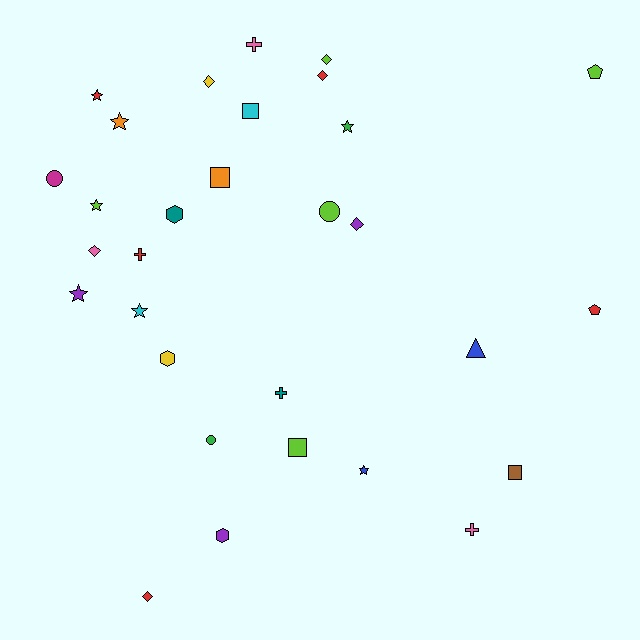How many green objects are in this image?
There are 2 green objects.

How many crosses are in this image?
There are 4 crosses.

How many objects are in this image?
There are 30 objects.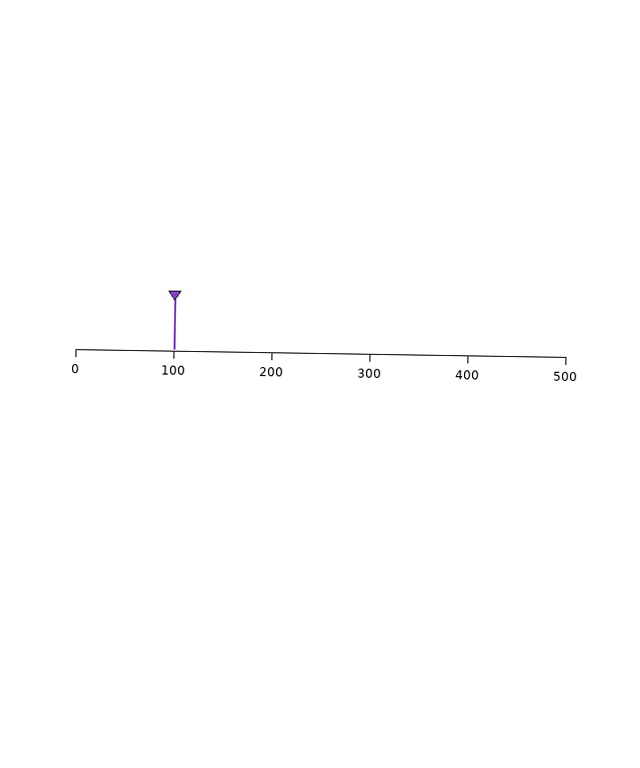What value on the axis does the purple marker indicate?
The marker indicates approximately 100.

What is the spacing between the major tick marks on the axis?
The major ticks are spaced 100 apart.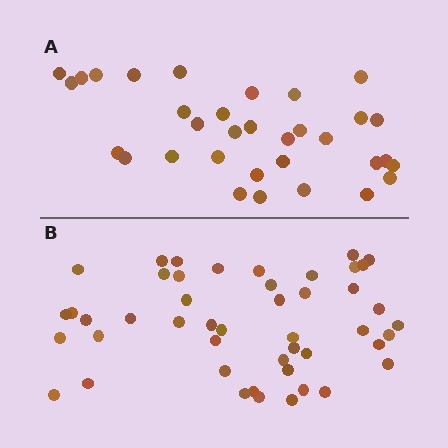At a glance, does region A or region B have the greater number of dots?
Region B (the bottom region) has more dots.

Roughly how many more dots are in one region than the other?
Region B has approximately 15 more dots than region A.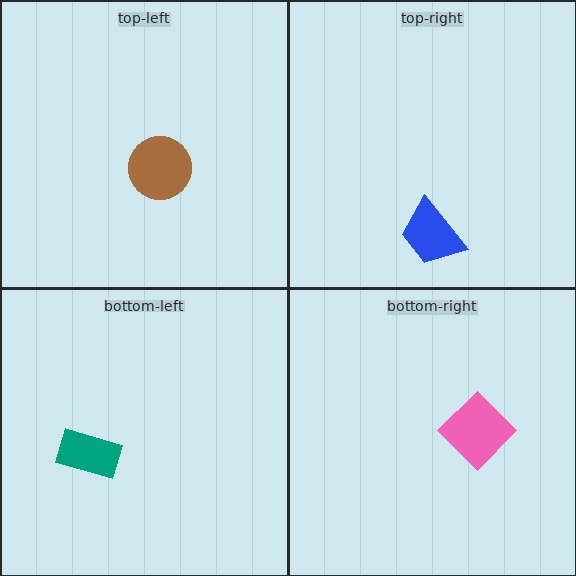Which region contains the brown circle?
The top-left region.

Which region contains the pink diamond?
The bottom-right region.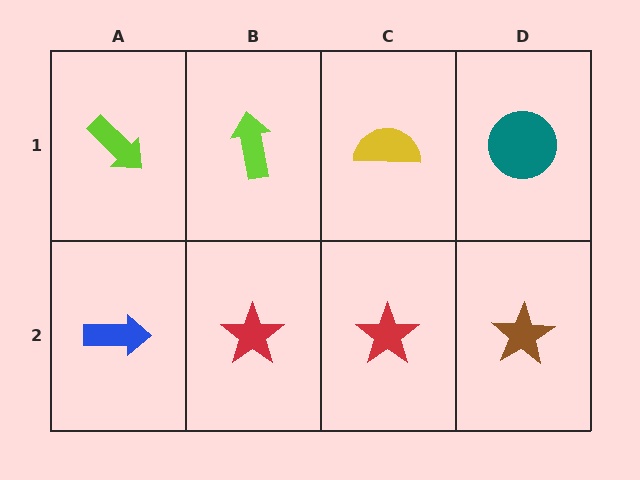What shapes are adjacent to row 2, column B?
A lime arrow (row 1, column B), a blue arrow (row 2, column A), a red star (row 2, column C).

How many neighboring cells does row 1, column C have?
3.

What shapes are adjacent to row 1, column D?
A brown star (row 2, column D), a yellow semicircle (row 1, column C).